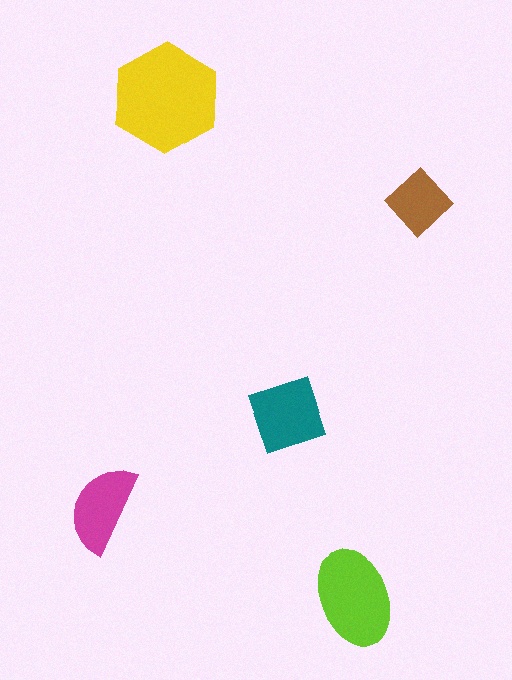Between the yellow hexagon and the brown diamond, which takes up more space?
The yellow hexagon.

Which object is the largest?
The yellow hexagon.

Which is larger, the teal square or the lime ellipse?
The lime ellipse.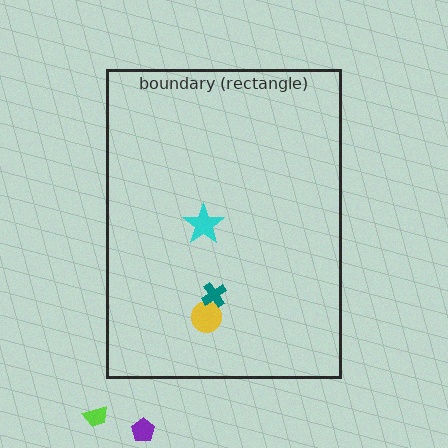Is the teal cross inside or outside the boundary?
Inside.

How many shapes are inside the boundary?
3 inside, 2 outside.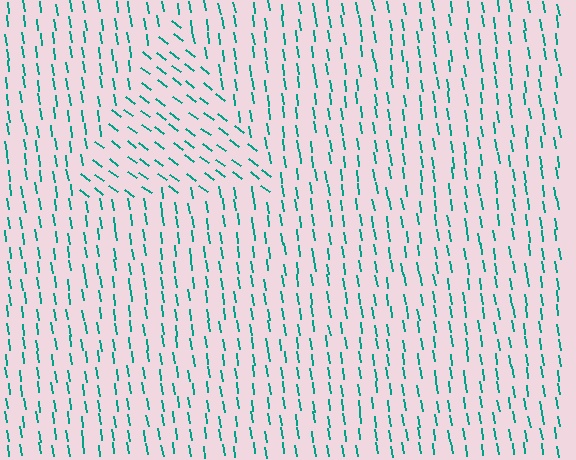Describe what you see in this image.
The image is filled with small teal line segments. A triangle region in the image has lines oriented differently from the surrounding lines, creating a visible texture boundary.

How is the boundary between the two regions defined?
The boundary is defined purely by a change in line orientation (approximately 45 degrees difference). All lines are the same color and thickness.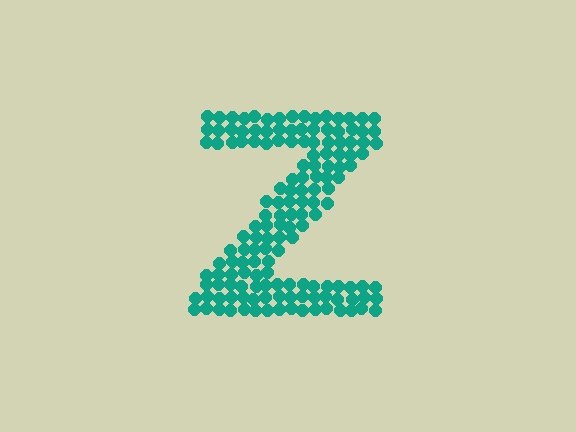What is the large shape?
The large shape is the letter Z.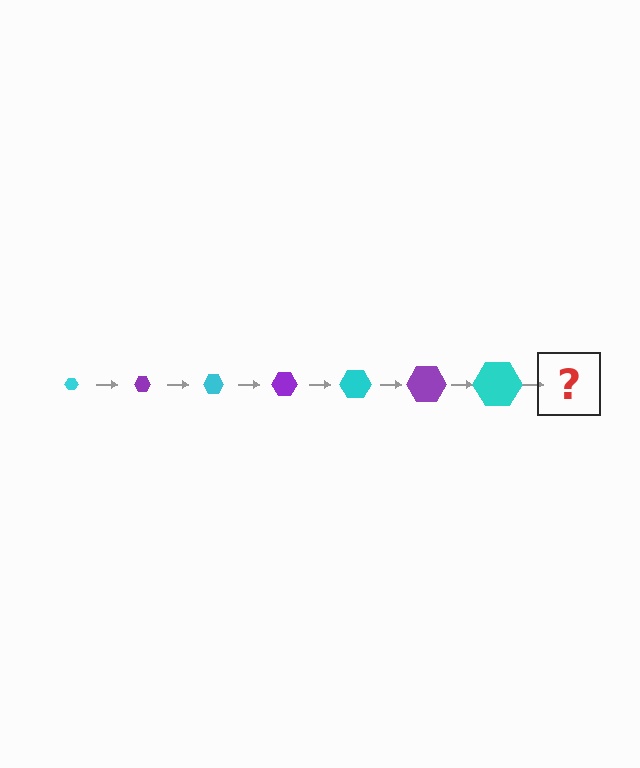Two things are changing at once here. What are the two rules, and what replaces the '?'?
The two rules are that the hexagon grows larger each step and the color cycles through cyan and purple. The '?' should be a purple hexagon, larger than the previous one.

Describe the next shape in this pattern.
It should be a purple hexagon, larger than the previous one.